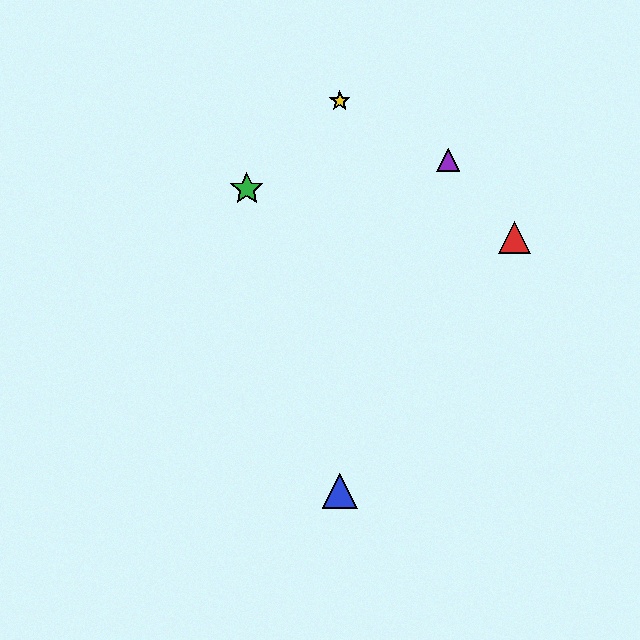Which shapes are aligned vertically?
The blue triangle, the yellow star are aligned vertically.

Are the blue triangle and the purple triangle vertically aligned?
No, the blue triangle is at x≈340 and the purple triangle is at x≈448.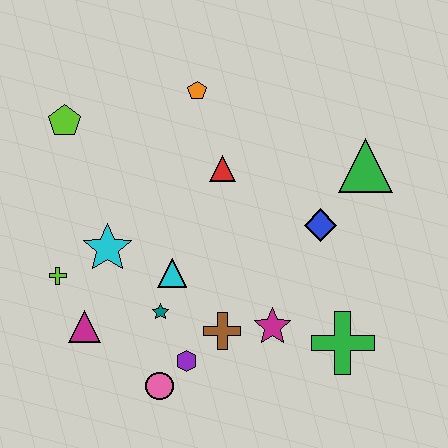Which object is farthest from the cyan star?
The green triangle is farthest from the cyan star.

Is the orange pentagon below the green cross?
No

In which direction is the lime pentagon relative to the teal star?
The lime pentagon is above the teal star.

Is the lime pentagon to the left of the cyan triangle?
Yes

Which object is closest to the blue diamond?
The green triangle is closest to the blue diamond.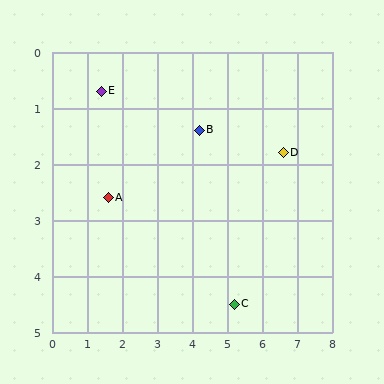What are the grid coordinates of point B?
Point B is at approximately (4.2, 1.4).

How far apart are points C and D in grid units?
Points C and D are about 3.0 grid units apart.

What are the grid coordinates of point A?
Point A is at approximately (1.6, 2.6).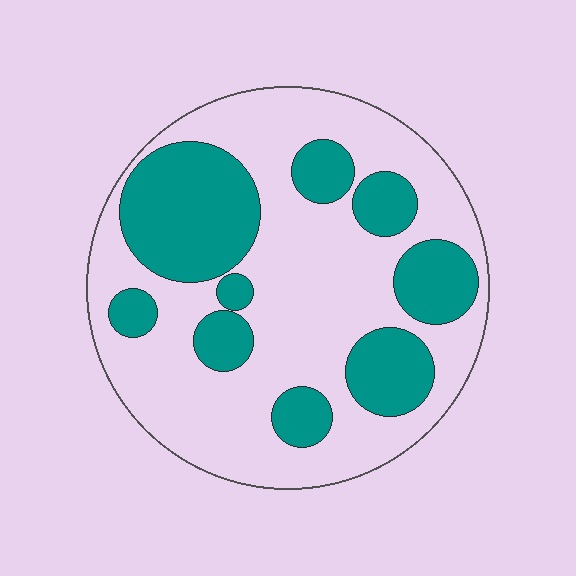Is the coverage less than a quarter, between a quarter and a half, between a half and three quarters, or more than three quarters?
Between a quarter and a half.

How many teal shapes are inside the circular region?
9.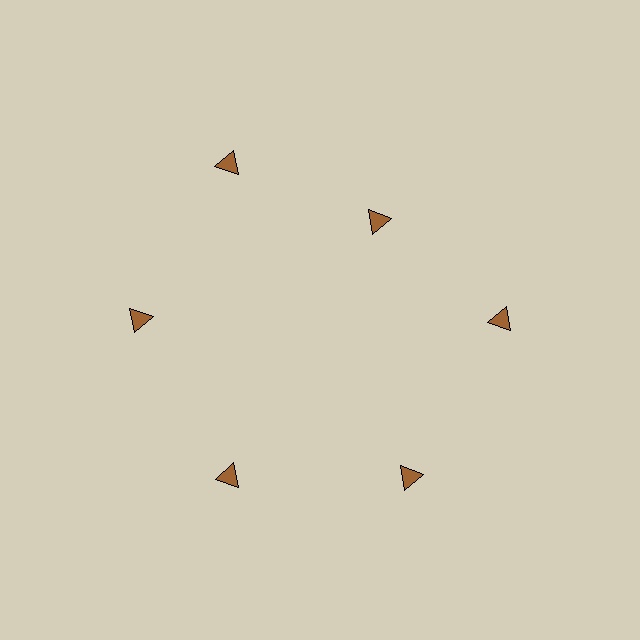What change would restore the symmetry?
The symmetry would be restored by moving it outward, back onto the ring so that all 6 triangles sit at equal angles and equal distance from the center.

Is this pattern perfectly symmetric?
No. The 6 brown triangles are arranged in a ring, but one element near the 1 o'clock position is pulled inward toward the center, breaking the 6-fold rotational symmetry.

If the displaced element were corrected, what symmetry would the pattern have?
It would have 6-fold rotational symmetry — the pattern would map onto itself every 60 degrees.